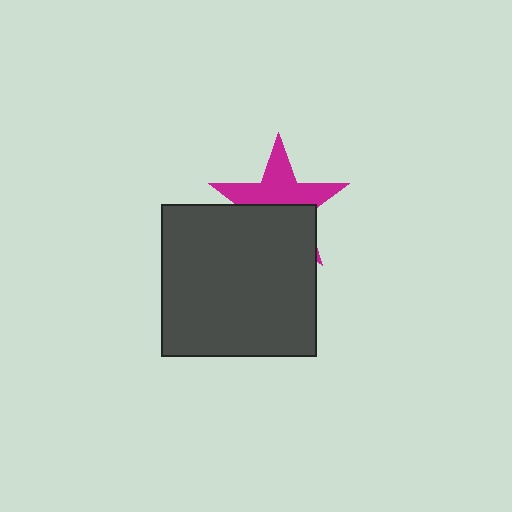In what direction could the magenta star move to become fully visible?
The magenta star could move up. That would shift it out from behind the dark gray rectangle entirely.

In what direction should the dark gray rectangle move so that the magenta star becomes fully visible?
The dark gray rectangle should move down. That is the shortest direction to clear the overlap and leave the magenta star fully visible.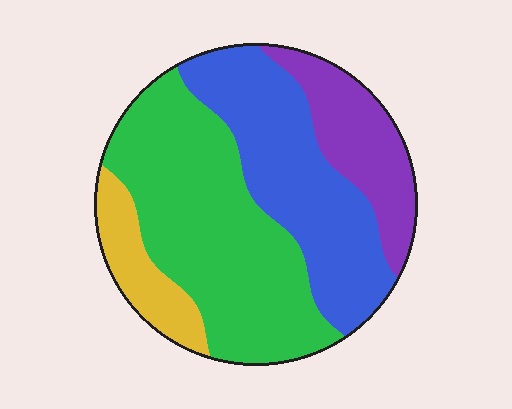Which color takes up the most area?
Green, at roughly 40%.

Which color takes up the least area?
Yellow, at roughly 10%.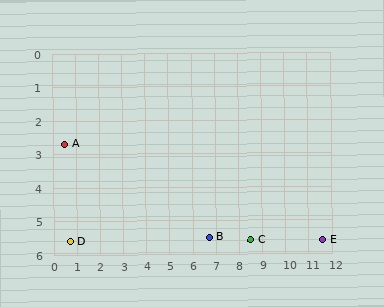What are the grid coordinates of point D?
Point D is at approximately (0.7, 5.6).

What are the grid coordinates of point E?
Point E is at approximately (11.6, 5.6).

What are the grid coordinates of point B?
Point B is at approximately (6.7, 5.5).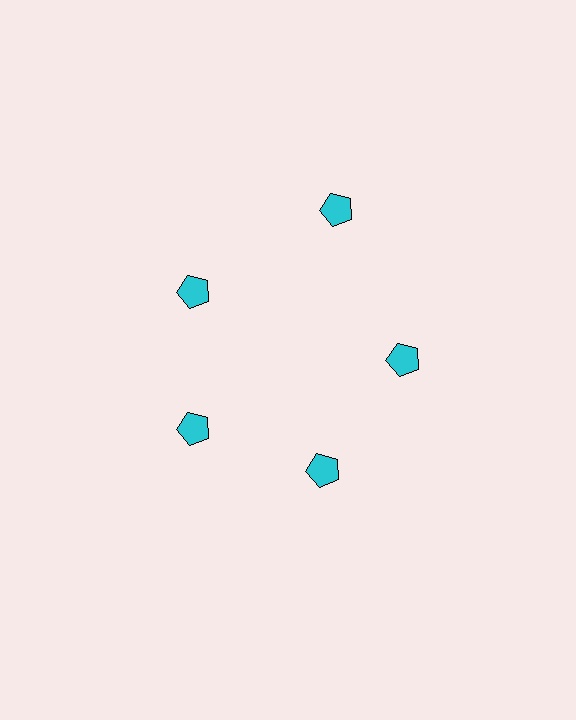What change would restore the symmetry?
The symmetry would be restored by moving it inward, back onto the ring so that all 5 pentagons sit at equal angles and equal distance from the center.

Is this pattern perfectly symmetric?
No. The 5 cyan pentagons are arranged in a ring, but one element near the 1 o'clock position is pushed outward from the center, breaking the 5-fold rotational symmetry.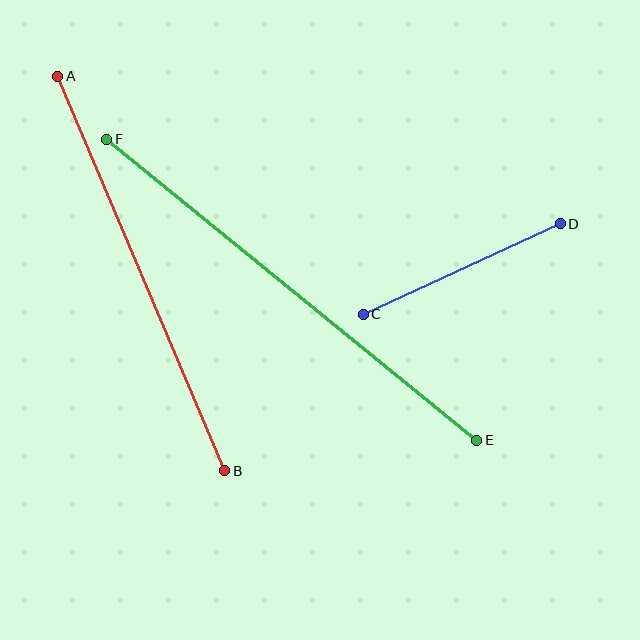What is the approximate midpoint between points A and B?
The midpoint is at approximately (141, 273) pixels.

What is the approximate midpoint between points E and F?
The midpoint is at approximately (292, 290) pixels.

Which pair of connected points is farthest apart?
Points E and F are farthest apart.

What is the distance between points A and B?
The distance is approximately 429 pixels.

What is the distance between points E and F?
The distance is approximately 477 pixels.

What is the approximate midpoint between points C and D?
The midpoint is at approximately (462, 269) pixels.